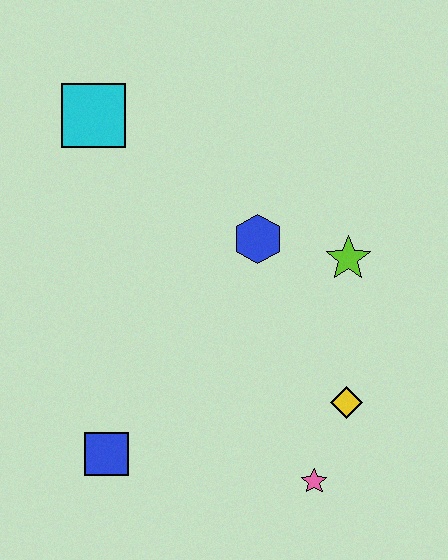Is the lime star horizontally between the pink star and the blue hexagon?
No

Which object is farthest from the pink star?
The cyan square is farthest from the pink star.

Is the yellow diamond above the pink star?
Yes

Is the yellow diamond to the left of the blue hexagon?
No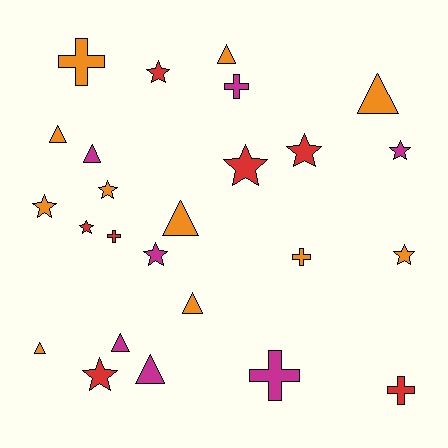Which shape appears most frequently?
Star, with 10 objects.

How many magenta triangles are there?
There are 3 magenta triangles.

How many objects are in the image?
There are 25 objects.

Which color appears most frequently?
Orange, with 11 objects.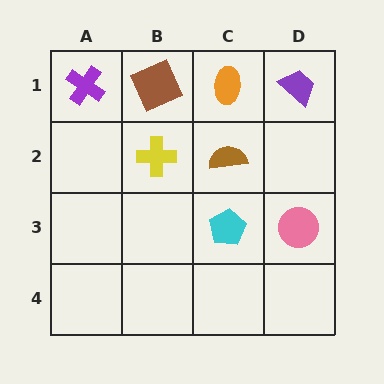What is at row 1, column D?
A purple trapezoid.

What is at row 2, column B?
A yellow cross.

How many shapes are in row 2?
2 shapes.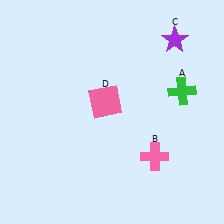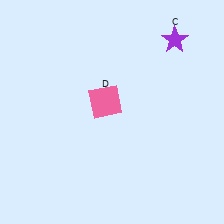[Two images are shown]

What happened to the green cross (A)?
The green cross (A) was removed in Image 2. It was in the top-right area of Image 1.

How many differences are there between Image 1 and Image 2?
There are 2 differences between the two images.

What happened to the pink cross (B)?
The pink cross (B) was removed in Image 2. It was in the bottom-right area of Image 1.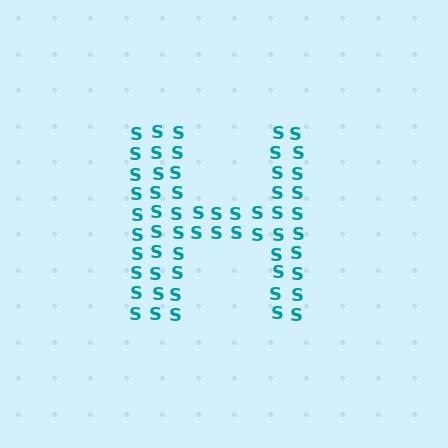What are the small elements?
The small elements are letter S's.